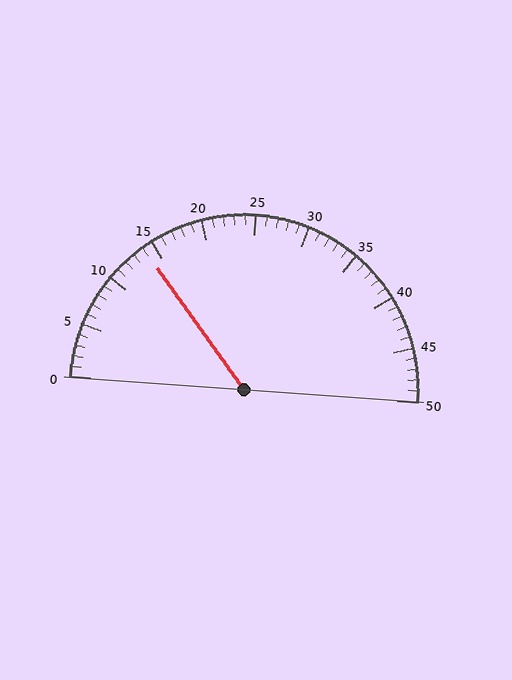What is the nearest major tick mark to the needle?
The nearest major tick mark is 15.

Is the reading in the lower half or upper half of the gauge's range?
The reading is in the lower half of the range (0 to 50).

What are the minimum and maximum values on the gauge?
The gauge ranges from 0 to 50.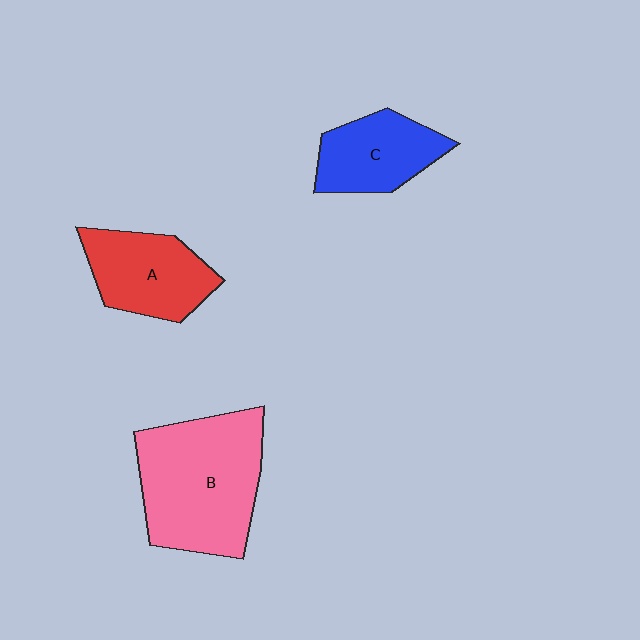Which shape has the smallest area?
Shape C (blue).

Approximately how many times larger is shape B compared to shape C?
Approximately 1.9 times.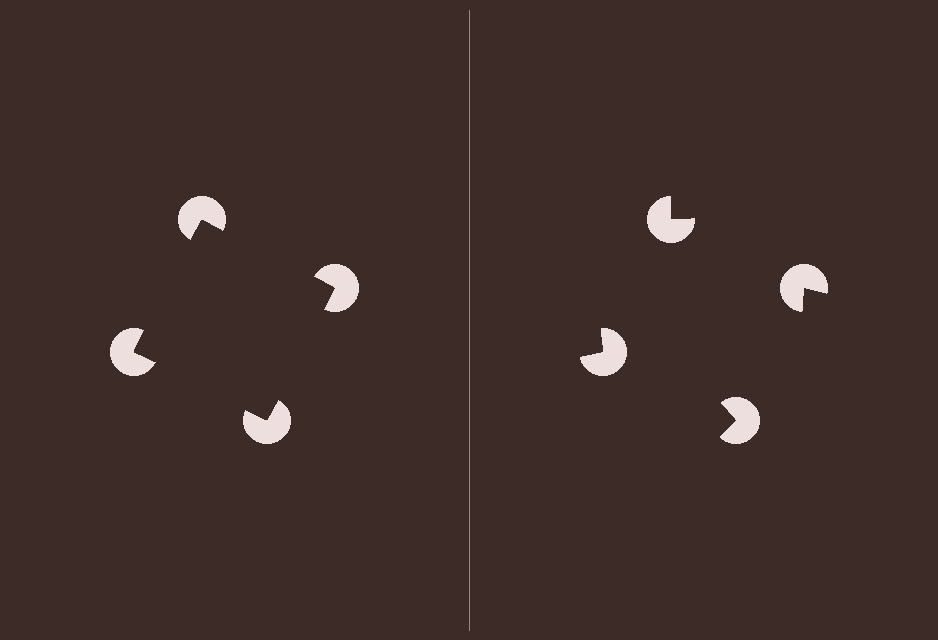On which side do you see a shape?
An illusory square appears on the left side. On the right side the wedge cuts are rotated, so no coherent shape forms.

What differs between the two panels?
The pac-man discs are positioned identically on both sides; only the wedge orientations differ. On the left they align to a square; on the right they are misaligned.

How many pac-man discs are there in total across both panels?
8 — 4 on each side.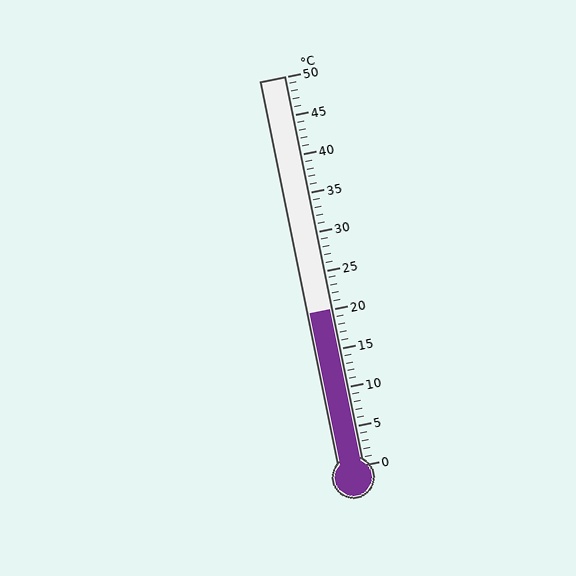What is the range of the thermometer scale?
The thermometer scale ranges from 0°C to 50°C.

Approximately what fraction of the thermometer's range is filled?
The thermometer is filled to approximately 40% of its range.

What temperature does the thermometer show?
The thermometer shows approximately 20°C.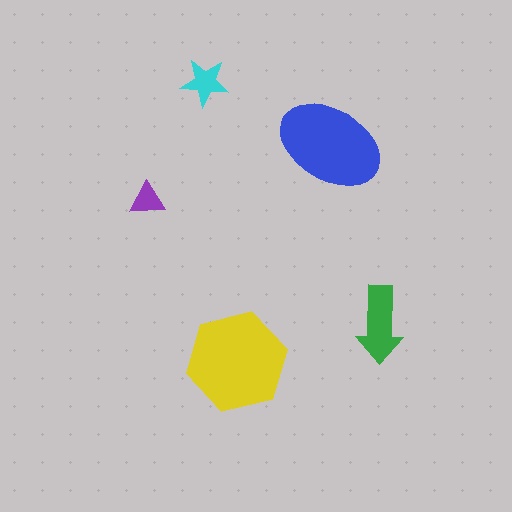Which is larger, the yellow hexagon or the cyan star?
The yellow hexagon.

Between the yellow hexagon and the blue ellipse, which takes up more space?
The yellow hexagon.